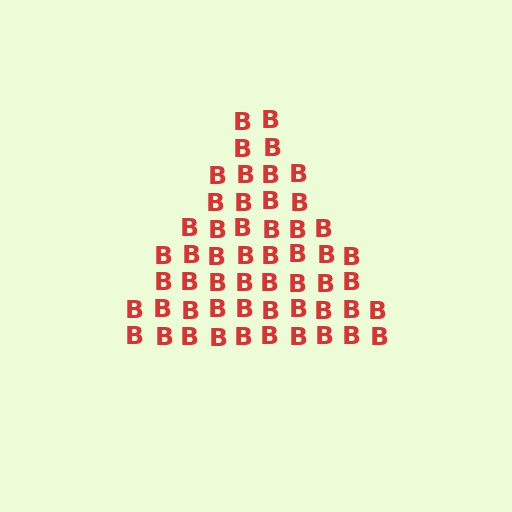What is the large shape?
The large shape is a triangle.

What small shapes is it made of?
It is made of small letter B's.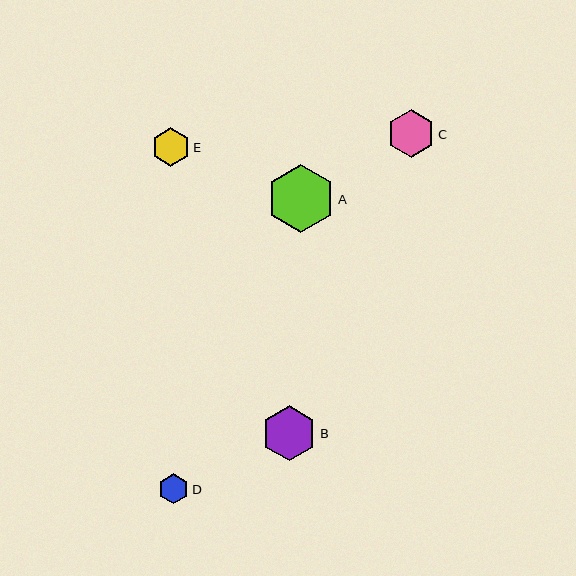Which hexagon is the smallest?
Hexagon D is the smallest with a size of approximately 30 pixels.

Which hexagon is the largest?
Hexagon A is the largest with a size of approximately 68 pixels.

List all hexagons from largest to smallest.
From largest to smallest: A, B, C, E, D.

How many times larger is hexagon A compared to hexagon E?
Hexagon A is approximately 1.8 times the size of hexagon E.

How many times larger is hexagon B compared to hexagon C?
Hexagon B is approximately 1.2 times the size of hexagon C.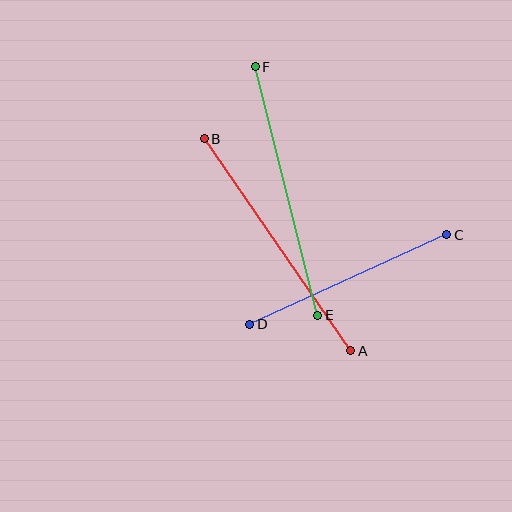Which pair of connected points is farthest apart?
Points A and B are farthest apart.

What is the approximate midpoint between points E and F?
The midpoint is at approximately (287, 191) pixels.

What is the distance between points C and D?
The distance is approximately 216 pixels.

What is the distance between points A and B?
The distance is approximately 258 pixels.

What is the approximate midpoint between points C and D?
The midpoint is at approximately (348, 279) pixels.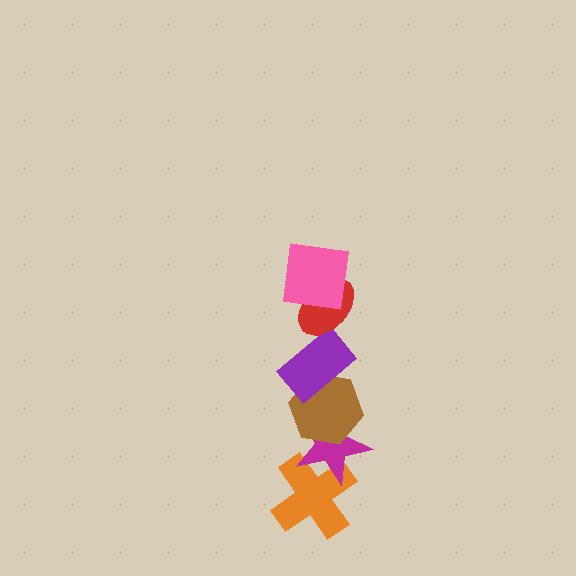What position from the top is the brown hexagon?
The brown hexagon is 4th from the top.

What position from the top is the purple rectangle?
The purple rectangle is 3rd from the top.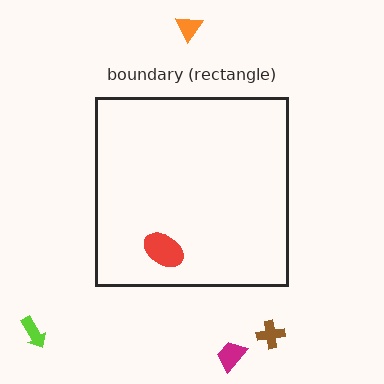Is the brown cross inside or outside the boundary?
Outside.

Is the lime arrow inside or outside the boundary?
Outside.